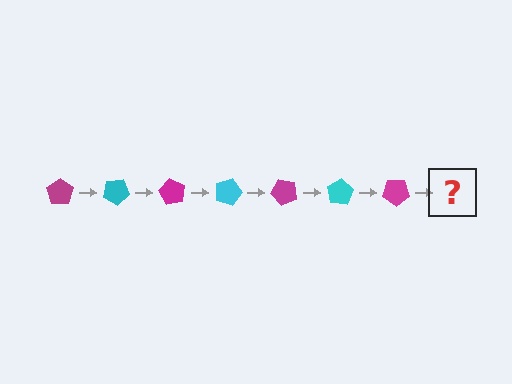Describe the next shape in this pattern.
It should be a cyan pentagon, rotated 210 degrees from the start.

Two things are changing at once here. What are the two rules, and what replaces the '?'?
The two rules are that it rotates 30 degrees each step and the color cycles through magenta and cyan. The '?' should be a cyan pentagon, rotated 210 degrees from the start.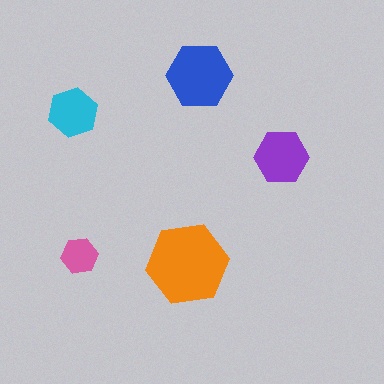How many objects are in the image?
There are 5 objects in the image.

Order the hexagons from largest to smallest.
the orange one, the blue one, the purple one, the cyan one, the pink one.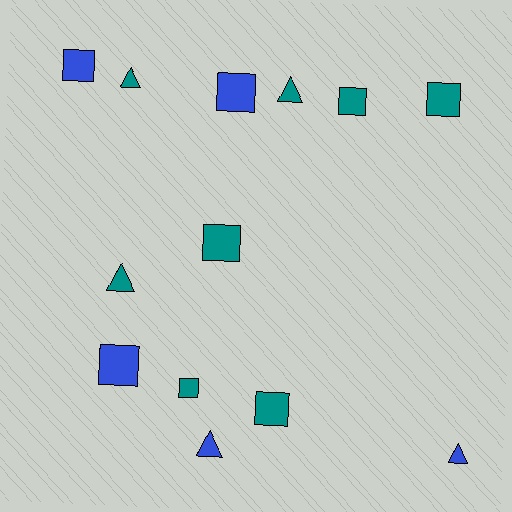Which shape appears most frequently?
Square, with 8 objects.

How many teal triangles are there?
There are 3 teal triangles.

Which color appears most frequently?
Teal, with 8 objects.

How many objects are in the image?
There are 13 objects.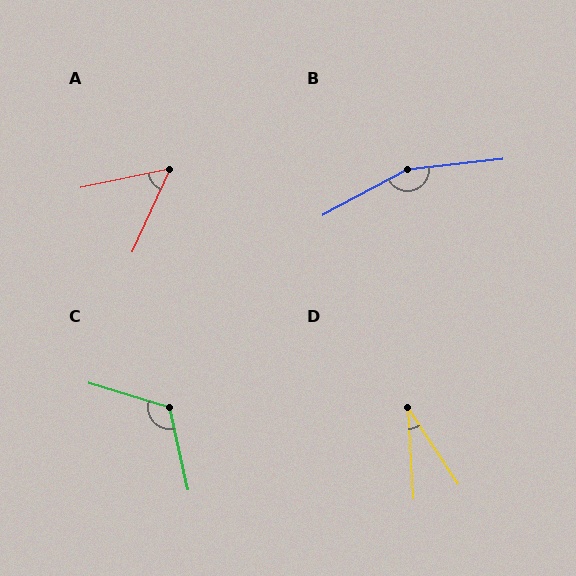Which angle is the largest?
B, at approximately 158 degrees.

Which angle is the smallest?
D, at approximately 30 degrees.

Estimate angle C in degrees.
Approximately 119 degrees.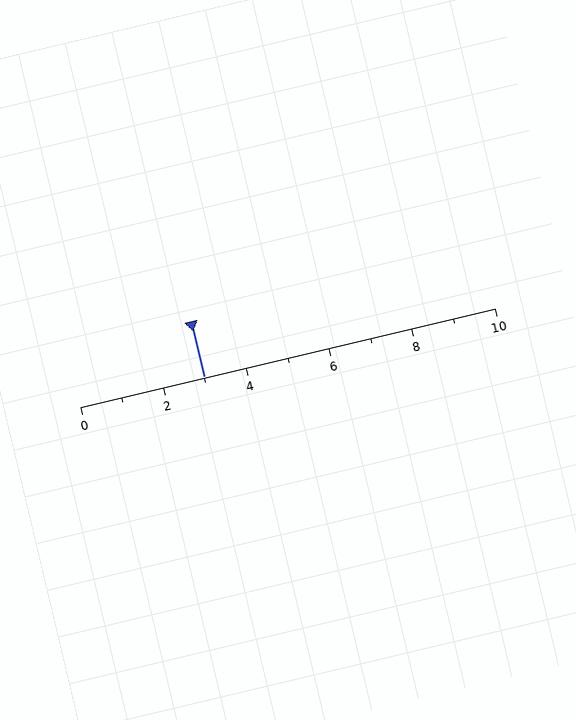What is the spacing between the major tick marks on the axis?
The major ticks are spaced 2 apart.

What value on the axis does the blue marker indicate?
The marker indicates approximately 3.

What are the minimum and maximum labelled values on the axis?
The axis runs from 0 to 10.